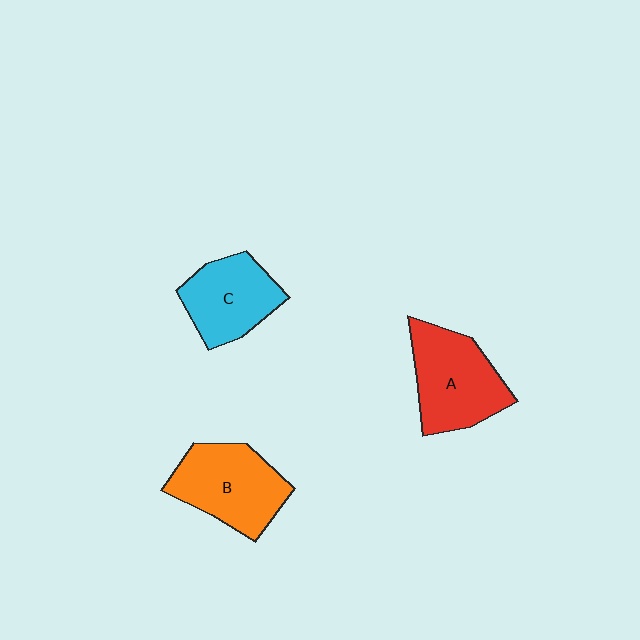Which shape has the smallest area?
Shape C (cyan).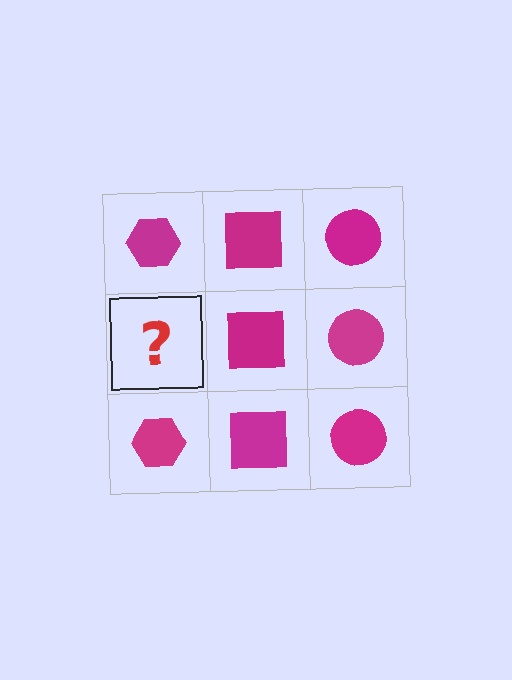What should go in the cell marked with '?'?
The missing cell should contain a magenta hexagon.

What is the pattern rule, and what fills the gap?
The rule is that each column has a consistent shape. The gap should be filled with a magenta hexagon.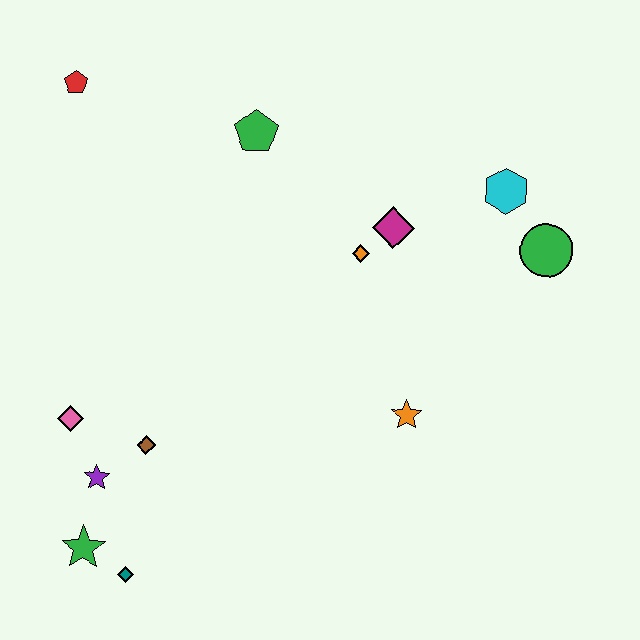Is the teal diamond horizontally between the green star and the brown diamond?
Yes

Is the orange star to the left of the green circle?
Yes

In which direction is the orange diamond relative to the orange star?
The orange diamond is above the orange star.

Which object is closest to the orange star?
The orange diamond is closest to the orange star.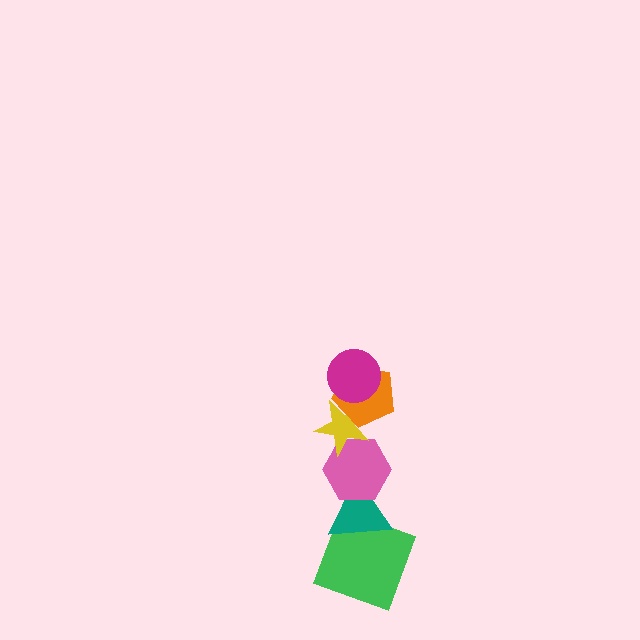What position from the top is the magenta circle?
The magenta circle is 1st from the top.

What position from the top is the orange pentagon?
The orange pentagon is 2nd from the top.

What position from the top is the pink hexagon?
The pink hexagon is 4th from the top.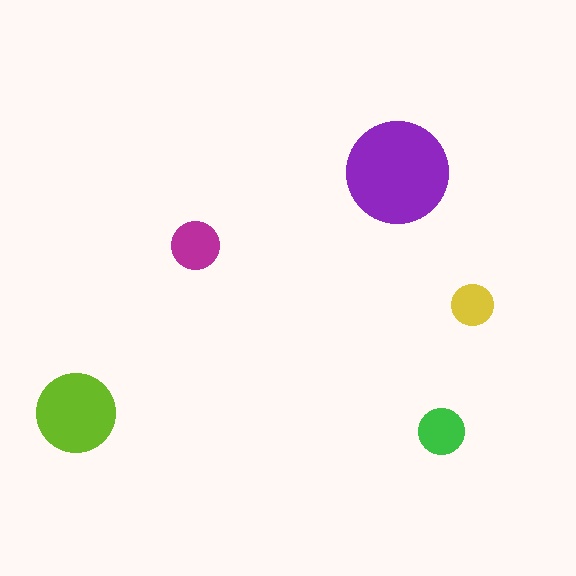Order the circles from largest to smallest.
the purple one, the lime one, the magenta one, the green one, the yellow one.